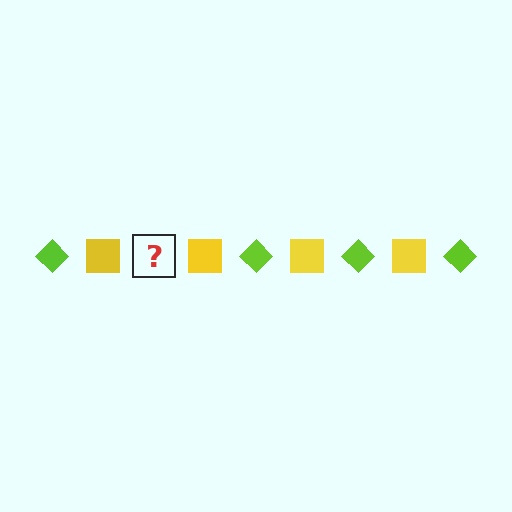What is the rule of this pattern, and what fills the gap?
The rule is that the pattern alternates between lime diamond and yellow square. The gap should be filled with a lime diamond.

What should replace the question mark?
The question mark should be replaced with a lime diamond.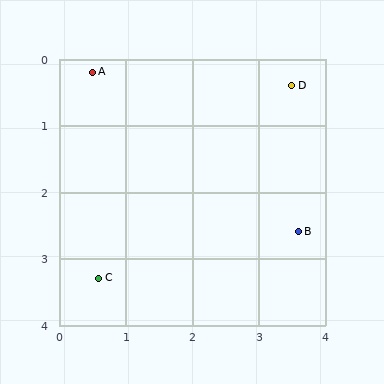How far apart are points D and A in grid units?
Points D and A are about 3.0 grid units apart.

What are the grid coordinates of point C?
Point C is at approximately (0.6, 3.3).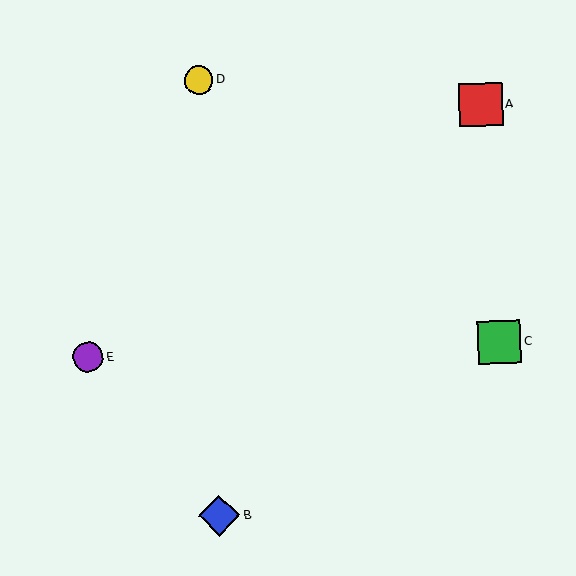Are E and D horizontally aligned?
No, E is at y≈357 and D is at y≈80.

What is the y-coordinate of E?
Object E is at y≈357.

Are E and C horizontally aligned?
Yes, both are at y≈357.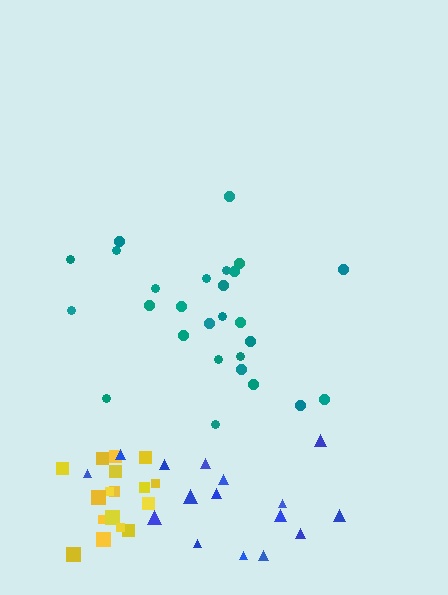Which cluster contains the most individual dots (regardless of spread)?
Teal (27).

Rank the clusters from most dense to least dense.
yellow, teal, blue.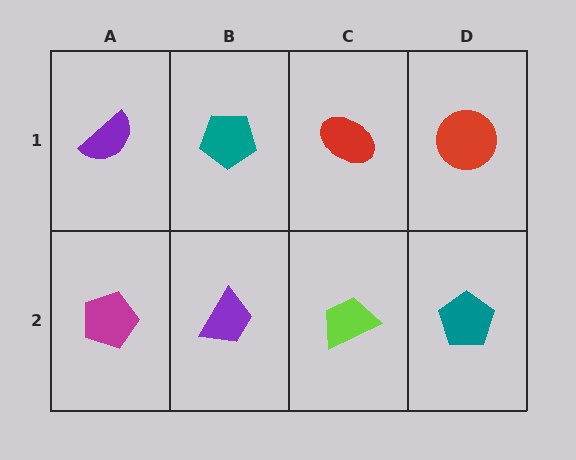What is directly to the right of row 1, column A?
A teal pentagon.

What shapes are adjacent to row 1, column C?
A lime trapezoid (row 2, column C), a teal pentagon (row 1, column B), a red circle (row 1, column D).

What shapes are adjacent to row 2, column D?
A red circle (row 1, column D), a lime trapezoid (row 2, column C).